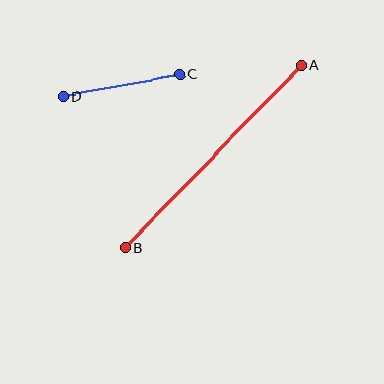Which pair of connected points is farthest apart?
Points A and B are farthest apart.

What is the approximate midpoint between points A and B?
The midpoint is at approximately (213, 157) pixels.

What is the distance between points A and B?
The distance is approximately 254 pixels.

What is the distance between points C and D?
The distance is approximately 119 pixels.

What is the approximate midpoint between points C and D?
The midpoint is at approximately (121, 85) pixels.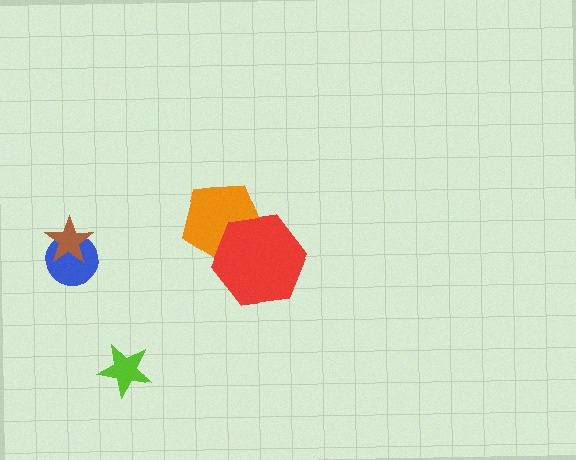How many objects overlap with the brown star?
1 object overlaps with the brown star.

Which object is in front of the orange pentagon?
The red hexagon is in front of the orange pentagon.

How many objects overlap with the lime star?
0 objects overlap with the lime star.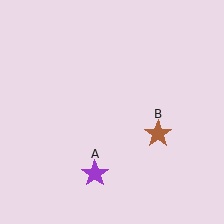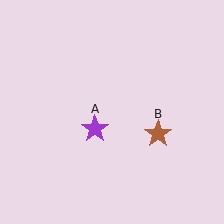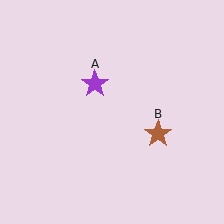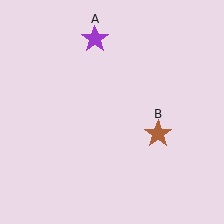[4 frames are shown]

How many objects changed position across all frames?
1 object changed position: purple star (object A).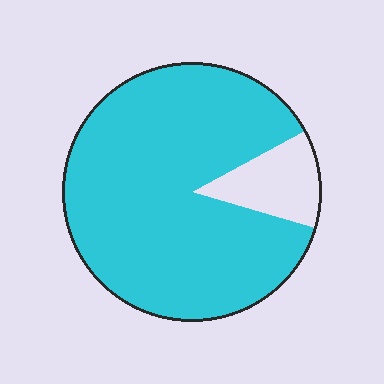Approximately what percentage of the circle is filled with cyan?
Approximately 90%.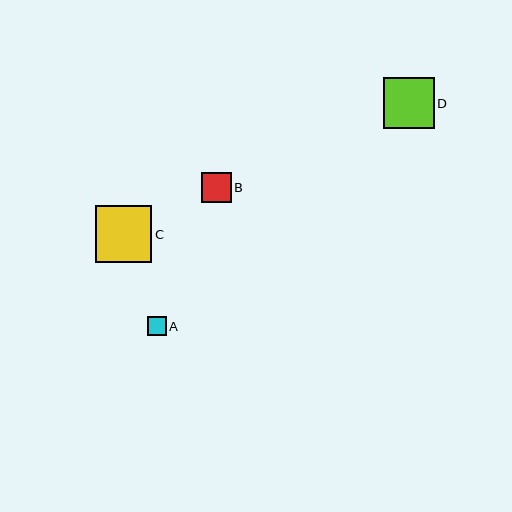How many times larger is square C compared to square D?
Square C is approximately 1.1 times the size of square D.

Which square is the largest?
Square C is the largest with a size of approximately 57 pixels.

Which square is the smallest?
Square A is the smallest with a size of approximately 19 pixels.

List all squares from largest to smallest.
From largest to smallest: C, D, B, A.